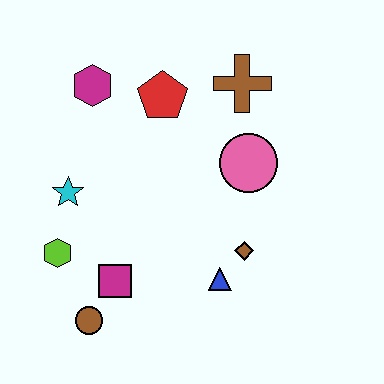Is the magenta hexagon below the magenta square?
No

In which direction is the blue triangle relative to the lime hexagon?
The blue triangle is to the right of the lime hexagon.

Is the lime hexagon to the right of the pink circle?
No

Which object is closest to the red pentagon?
The magenta hexagon is closest to the red pentagon.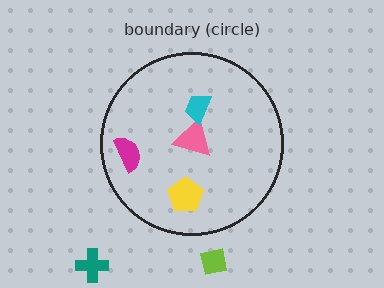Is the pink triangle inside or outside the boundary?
Inside.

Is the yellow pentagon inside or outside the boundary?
Inside.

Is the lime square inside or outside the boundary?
Outside.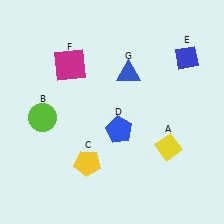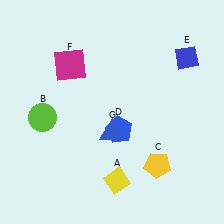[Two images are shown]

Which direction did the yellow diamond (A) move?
The yellow diamond (A) moved left.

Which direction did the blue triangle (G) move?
The blue triangle (G) moved down.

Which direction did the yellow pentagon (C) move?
The yellow pentagon (C) moved right.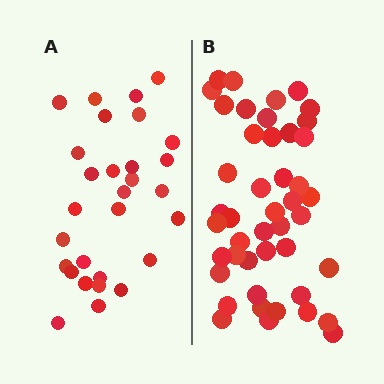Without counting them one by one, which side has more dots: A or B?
Region B (the right region) has more dots.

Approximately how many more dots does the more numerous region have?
Region B has approximately 15 more dots than region A.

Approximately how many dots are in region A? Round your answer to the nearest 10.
About 30 dots. (The exact count is 29, which rounds to 30.)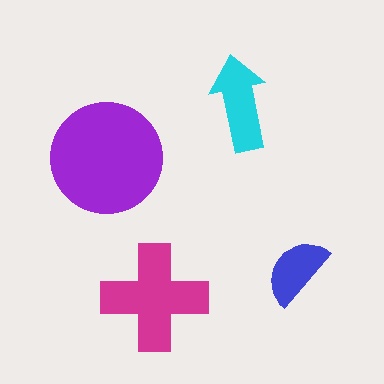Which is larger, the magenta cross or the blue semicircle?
The magenta cross.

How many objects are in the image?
There are 4 objects in the image.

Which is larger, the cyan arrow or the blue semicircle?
The cyan arrow.